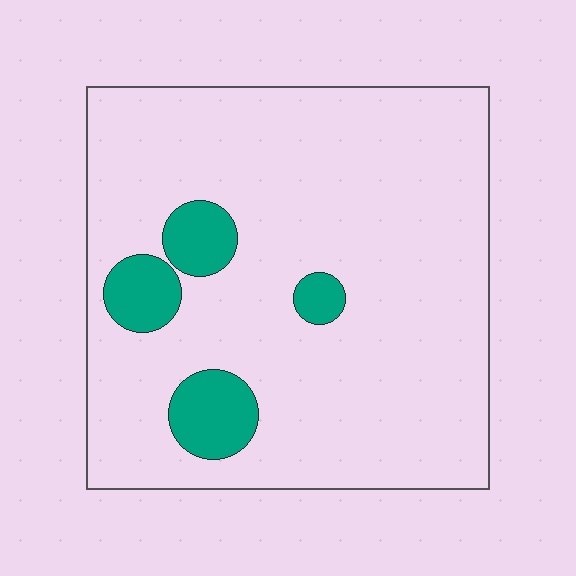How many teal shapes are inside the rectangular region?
4.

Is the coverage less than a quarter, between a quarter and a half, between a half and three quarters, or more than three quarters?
Less than a quarter.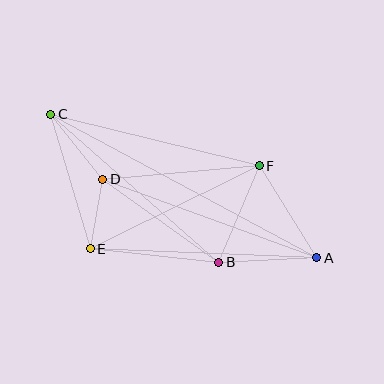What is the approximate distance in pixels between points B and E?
The distance between B and E is approximately 129 pixels.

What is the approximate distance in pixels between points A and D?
The distance between A and D is approximately 228 pixels.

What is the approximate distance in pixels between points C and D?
The distance between C and D is approximately 83 pixels.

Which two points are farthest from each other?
Points A and C are farthest from each other.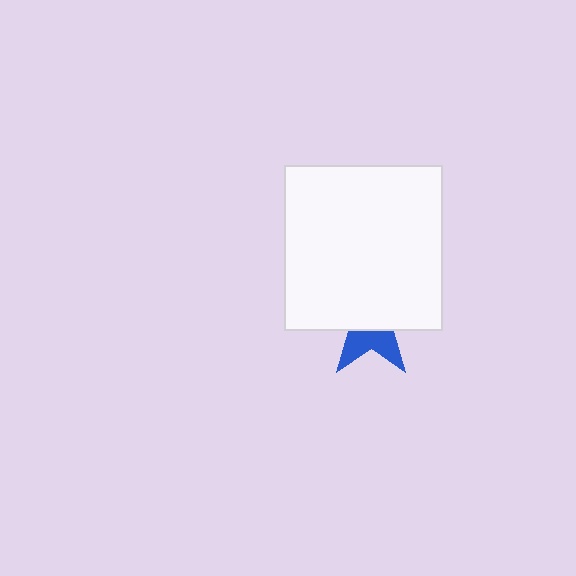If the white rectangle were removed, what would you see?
You would see the complete blue star.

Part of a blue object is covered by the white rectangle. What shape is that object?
It is a star.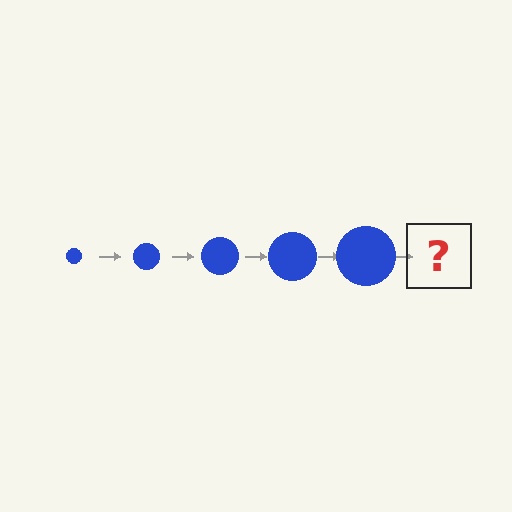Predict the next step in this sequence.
The next step is a blue circle, larger than the previous one.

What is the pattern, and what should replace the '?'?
The pattern is that the circle gets progressively larger each step. The '?' should be a blue circle, larger than the previous one.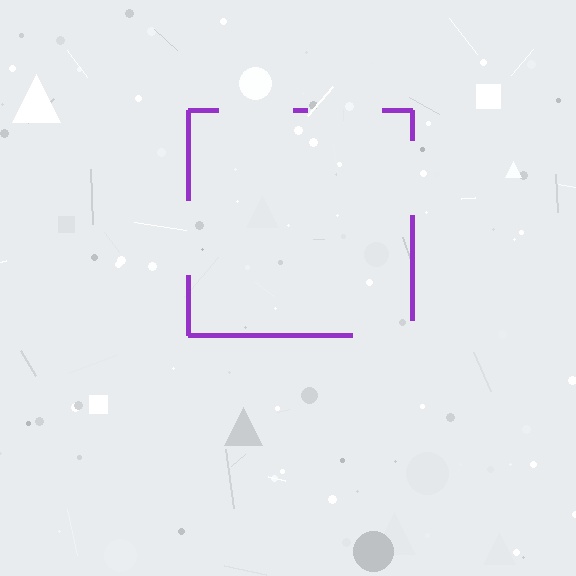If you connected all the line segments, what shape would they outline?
They would outline a square.